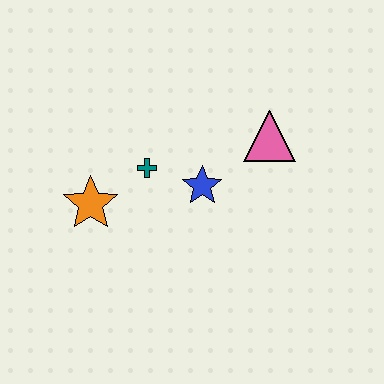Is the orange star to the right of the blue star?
No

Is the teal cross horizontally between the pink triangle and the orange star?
Yes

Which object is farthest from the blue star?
The orange star is farthest from the blue star.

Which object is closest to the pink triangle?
The blue star is closest to the pink triangle.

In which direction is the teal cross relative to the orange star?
The teal cross is to the right of the orange star.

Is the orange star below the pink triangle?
Yes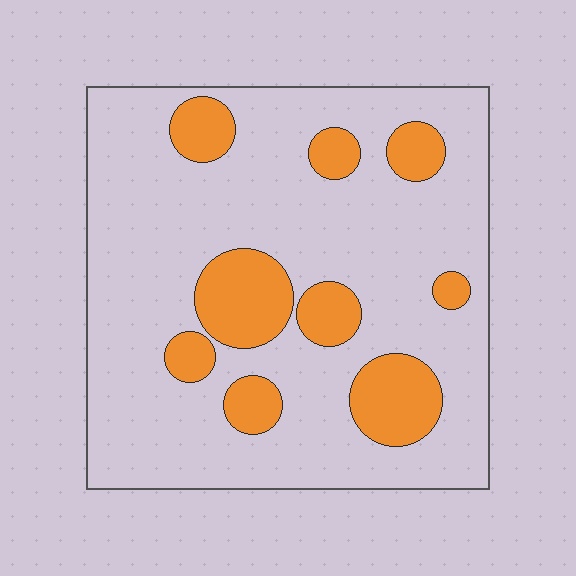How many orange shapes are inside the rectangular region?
9.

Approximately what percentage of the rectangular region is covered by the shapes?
Approximately 20%.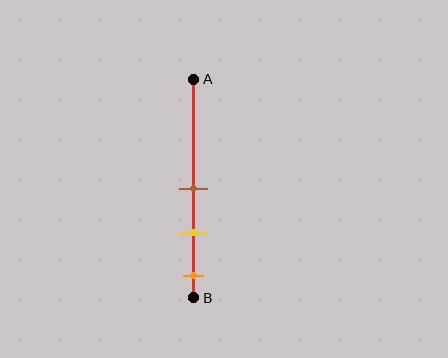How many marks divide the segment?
There are 3 marks dividing the segment.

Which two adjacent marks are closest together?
The brown and yellow marks are the closest adjacent pair.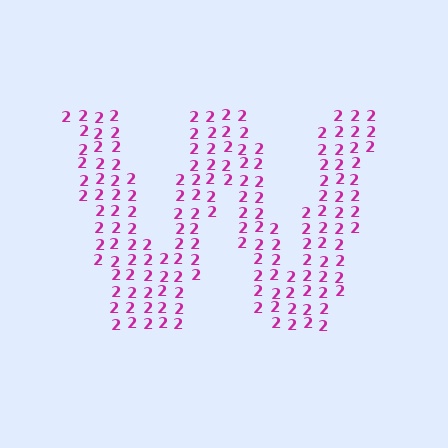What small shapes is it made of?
It is made of small digit 2's.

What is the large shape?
The large shape is the letter W.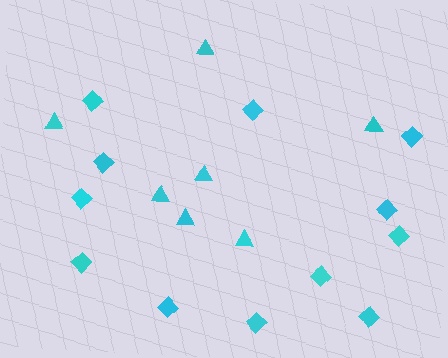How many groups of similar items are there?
There are 2 groups: one group of triangles (7) and one group of diamonds (12).